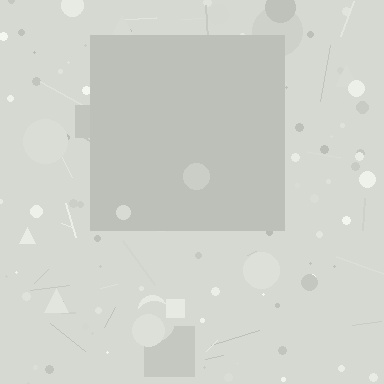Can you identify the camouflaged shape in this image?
The camouflaged shape is a square.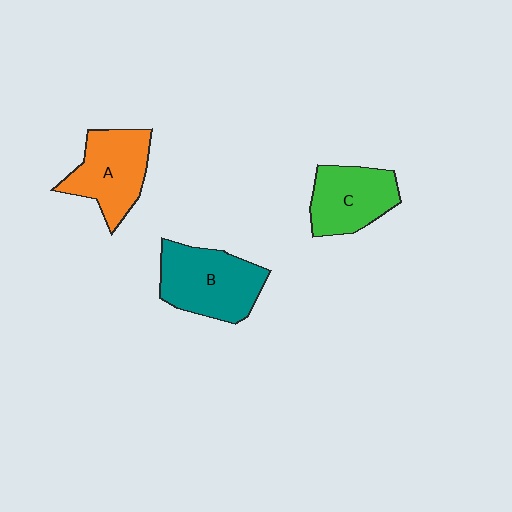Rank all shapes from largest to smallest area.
From largest to smallest: B (teal), A (orange), C (green).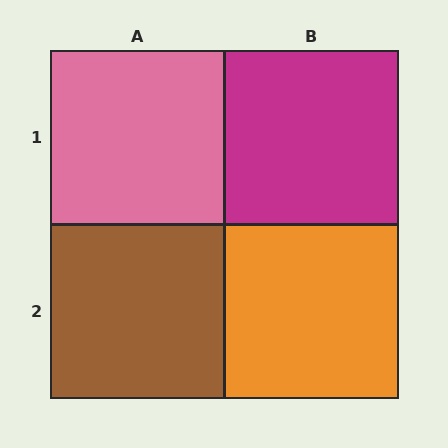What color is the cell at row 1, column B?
Magenta.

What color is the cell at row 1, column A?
Pink.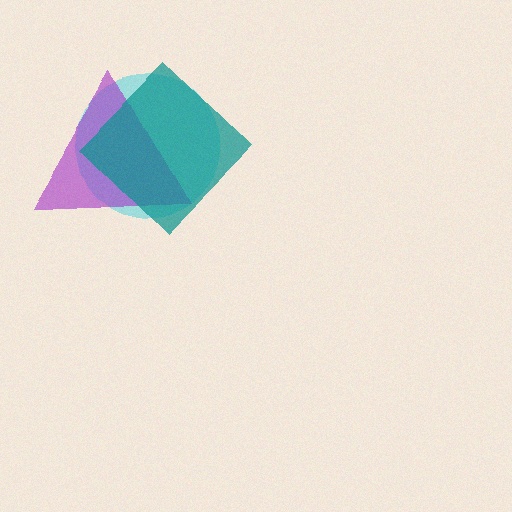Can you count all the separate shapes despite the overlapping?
Yes, there are 3 separate shapes.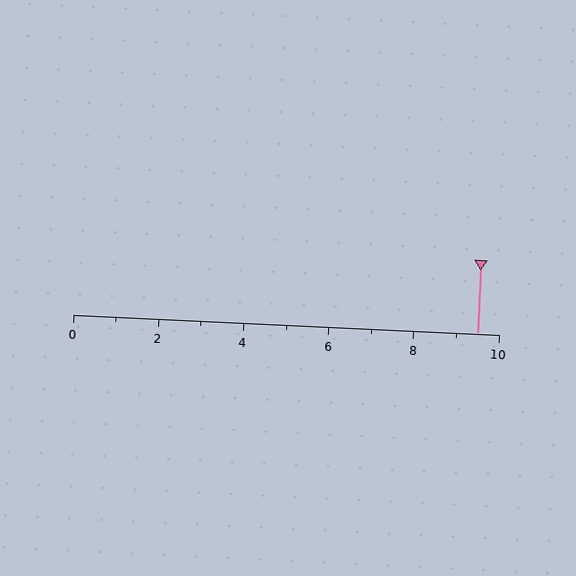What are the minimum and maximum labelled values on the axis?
The axis runs from 0 to 10.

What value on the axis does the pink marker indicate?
The marker indicates approximately 9.5.